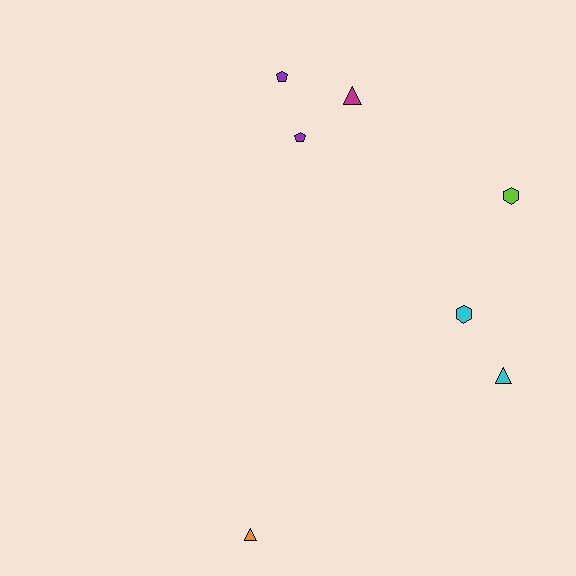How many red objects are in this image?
There are no red objects.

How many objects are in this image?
There are 7 objects.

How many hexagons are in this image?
There are 2 hexagons.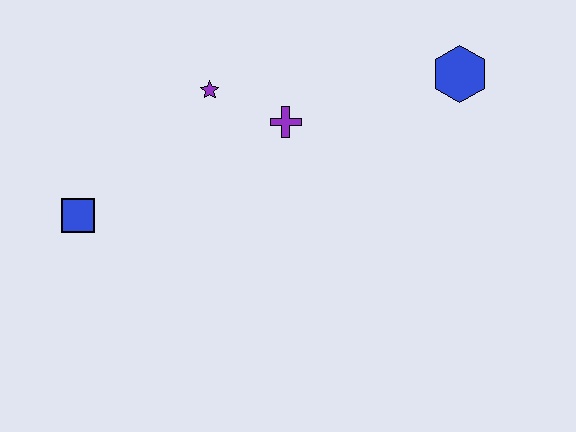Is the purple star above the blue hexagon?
No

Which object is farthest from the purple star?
The blue hexagon is farthest from the purple star.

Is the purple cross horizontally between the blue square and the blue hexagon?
Yes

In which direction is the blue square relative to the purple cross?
The blue square is to the left of the purple cross.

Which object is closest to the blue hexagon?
The purple cross is closest to the blue hexagon.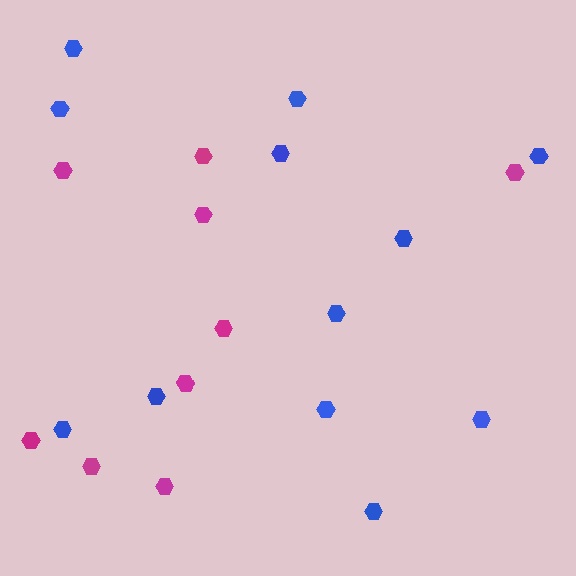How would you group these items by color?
There are 2 groups: one group of magenta hexagons (9) and one group of blue hexagons (12).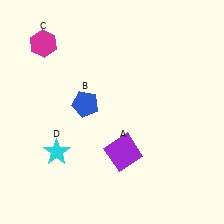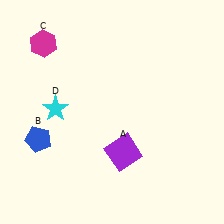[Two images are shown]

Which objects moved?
The objects that moved are: the blue pentagon (B), the cyan star (D).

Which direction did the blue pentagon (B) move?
The blue pentagon (B) moved left.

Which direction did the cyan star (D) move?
The cyan star (D) moved up.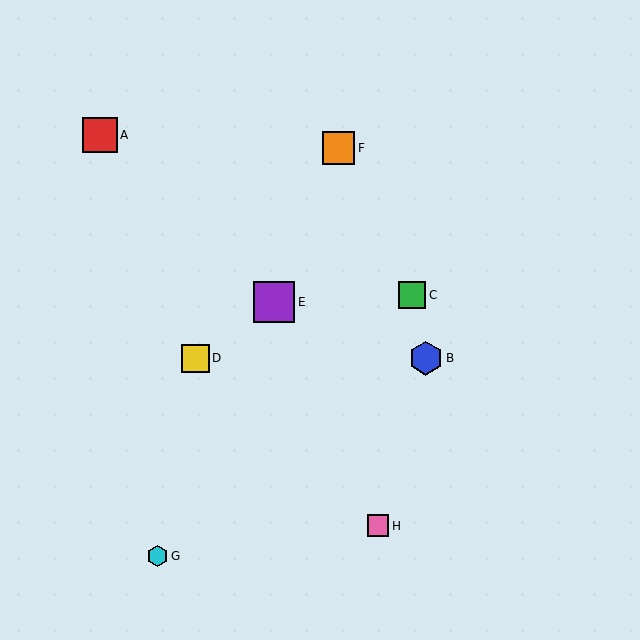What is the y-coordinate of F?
Object F is at y≈148.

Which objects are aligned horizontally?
Objects B, D are aligned horizontally.